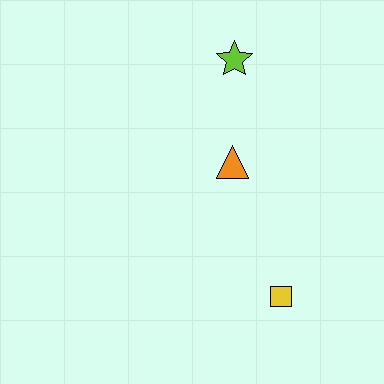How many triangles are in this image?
There is 1 triangle.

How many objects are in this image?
There are 3 objects.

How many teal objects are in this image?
There are no teal objects.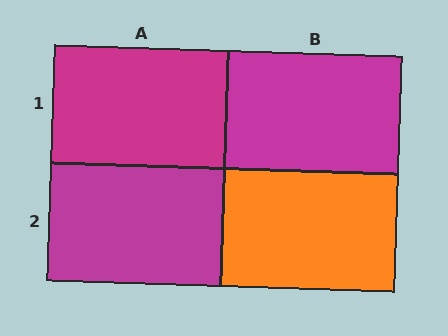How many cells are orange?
1 cell is orange.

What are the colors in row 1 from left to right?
Magenta, magenta.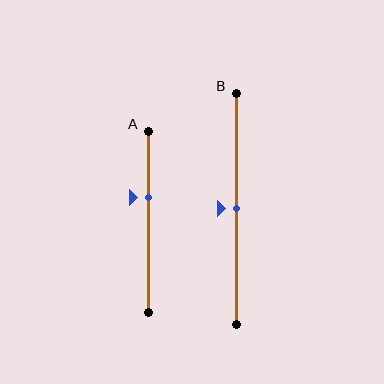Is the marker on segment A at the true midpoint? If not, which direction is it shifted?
No, the marker on segment A is shifted upward by about 13% of the segment length.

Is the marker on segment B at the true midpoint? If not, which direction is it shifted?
Yes, the marker on segment B is at the true midpoint.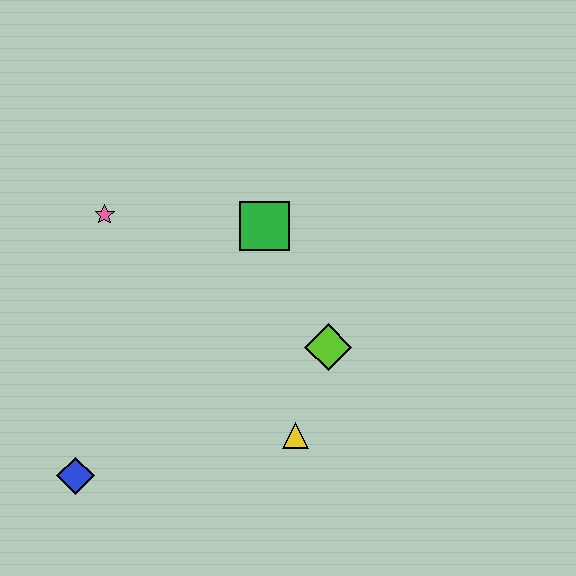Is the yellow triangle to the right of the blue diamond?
Yes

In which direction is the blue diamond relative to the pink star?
The blue diamond is below the pink star.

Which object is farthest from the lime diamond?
The blue diamond is farthest from the lime diamond.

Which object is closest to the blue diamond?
The yellow triangle is closest to the blue diamond.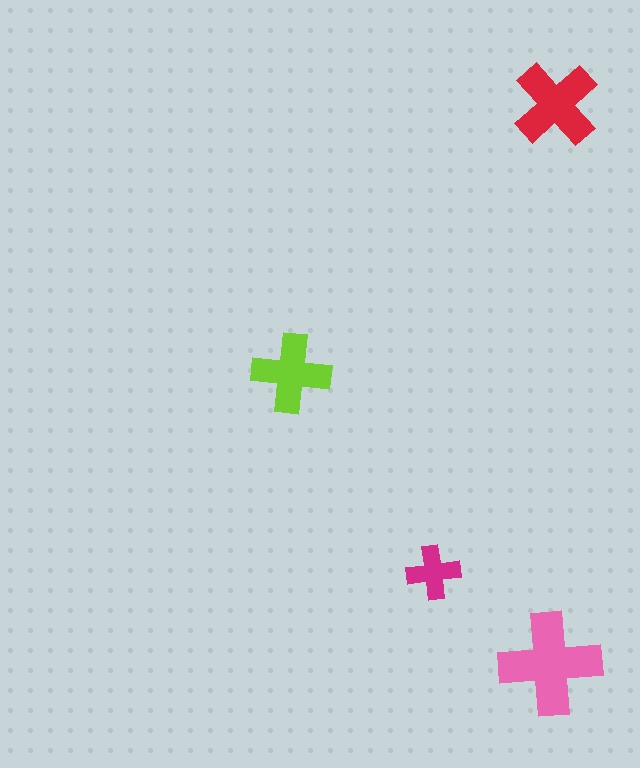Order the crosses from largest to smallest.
the pink one, the red one, the lime one, the magenta one.